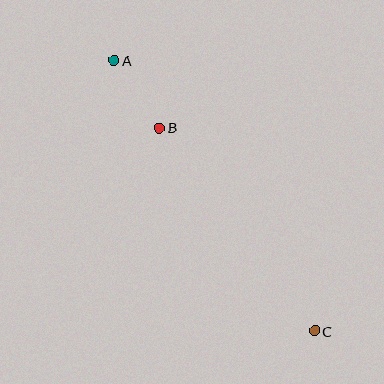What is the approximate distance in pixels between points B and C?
The distance between B and C is approximately 256 pixels.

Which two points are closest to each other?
Points A and B are closest to each other.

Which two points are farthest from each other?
Points A and C are farthest from each other.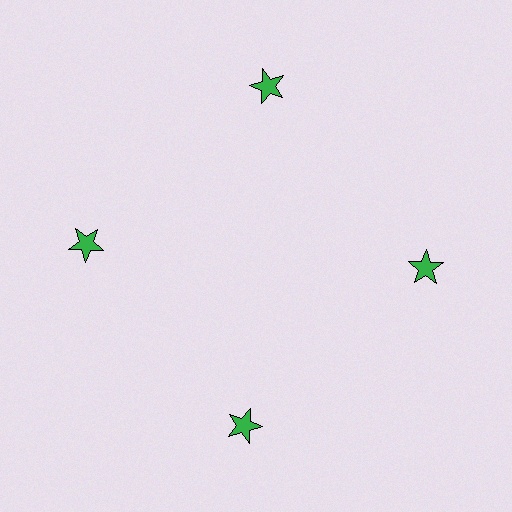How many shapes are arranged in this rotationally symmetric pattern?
There are 4 shapes, arranged in 4 groups of 1.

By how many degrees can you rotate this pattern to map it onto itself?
The pattern maps onto itself every 90 degrees of rotation.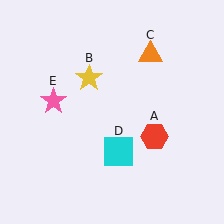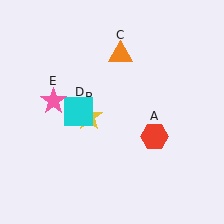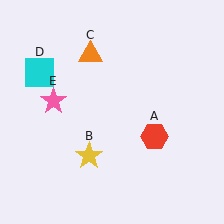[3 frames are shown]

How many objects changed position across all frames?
3 objects changed position: yellow star (object B), orange triangle (object C), cyan square (object D).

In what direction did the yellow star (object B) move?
The yellow star (object B) moved down.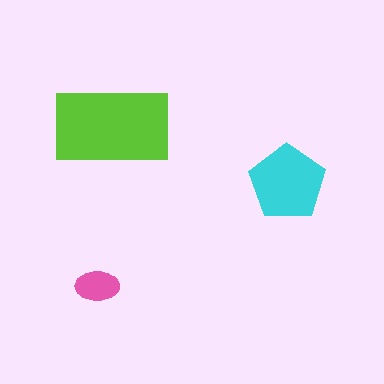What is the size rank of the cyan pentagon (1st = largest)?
2nd.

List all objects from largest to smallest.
The lime rectangle, the cyan pentagon, the pink ellipse.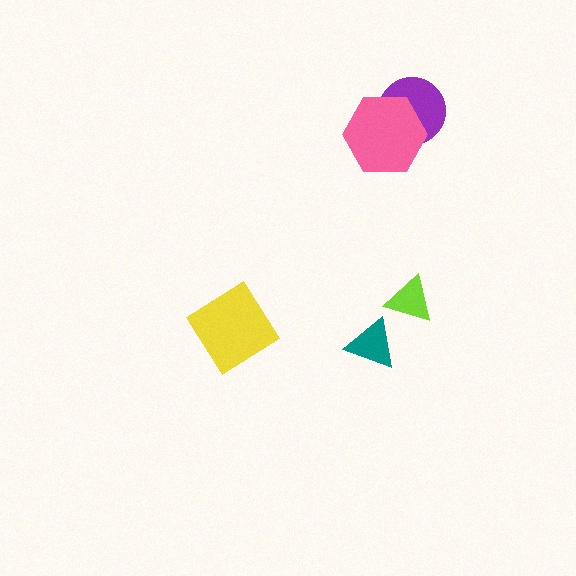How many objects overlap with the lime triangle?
0 objects overlap with the lime triangle.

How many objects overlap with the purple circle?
1 object overlaps with the purple circle.